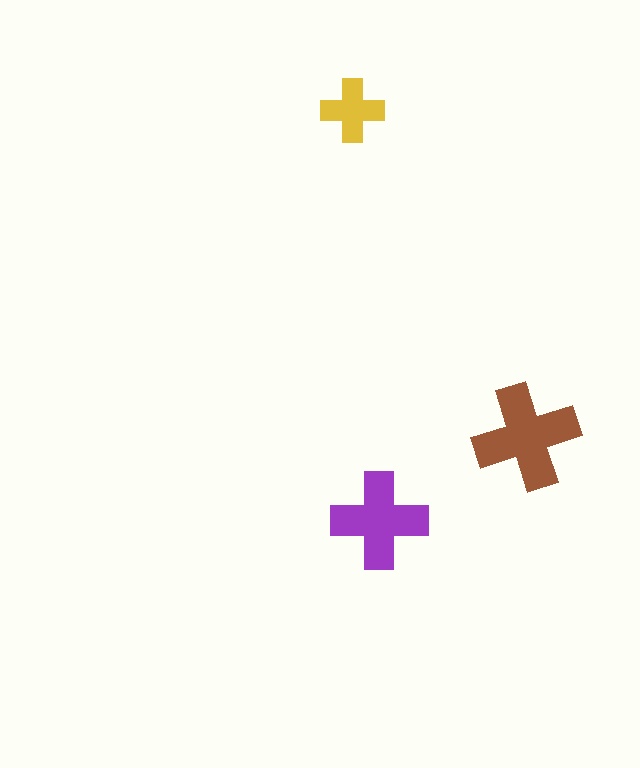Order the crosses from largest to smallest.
the brown one, the purple one, the yellow one.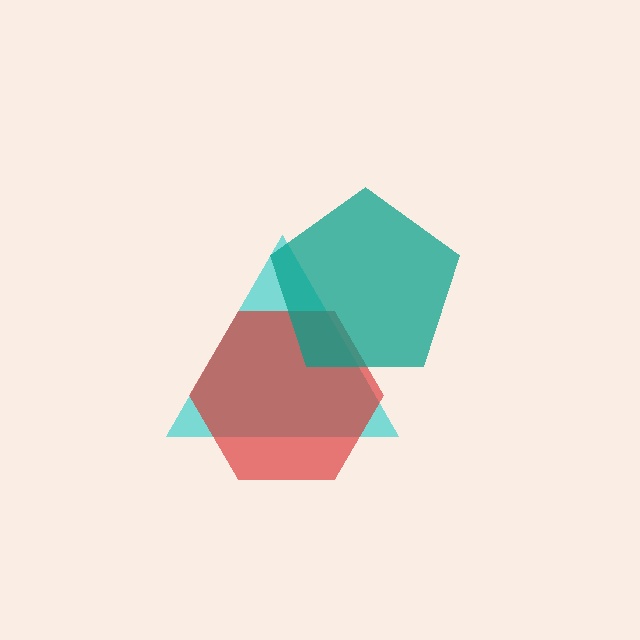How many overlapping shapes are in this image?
There are 3 overlapping shapes in the image.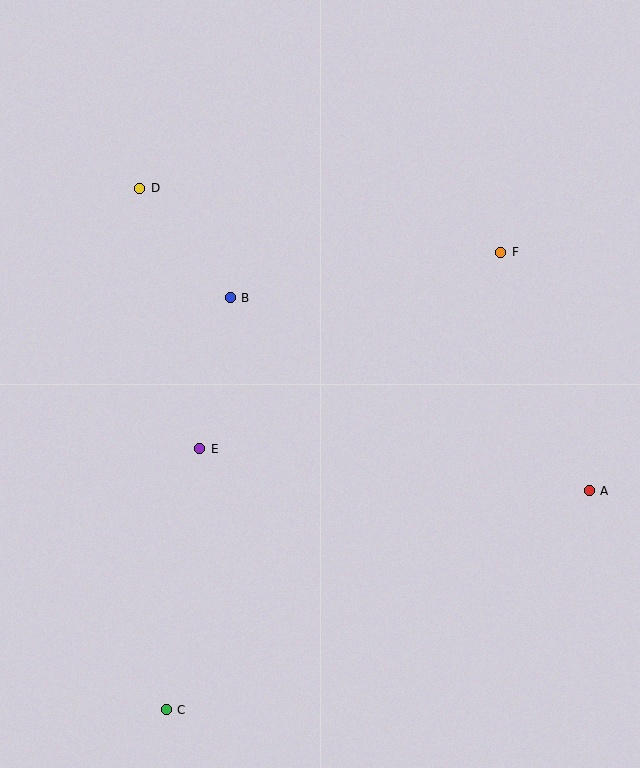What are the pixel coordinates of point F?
Point F is at (501, 253).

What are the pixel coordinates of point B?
Point B is at (230, 298).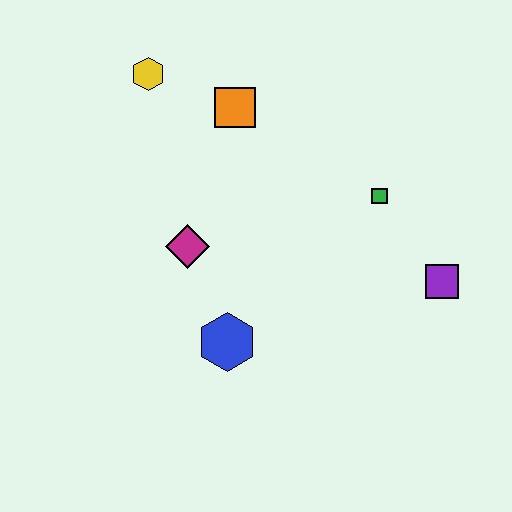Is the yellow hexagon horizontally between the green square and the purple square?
No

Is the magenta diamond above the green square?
No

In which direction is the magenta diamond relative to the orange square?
The magenta diamond is below the orange square.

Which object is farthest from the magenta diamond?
The purple square is farthest from the magenta diamond.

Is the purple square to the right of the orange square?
Yes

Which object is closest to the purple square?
The green square is closest to the purple square.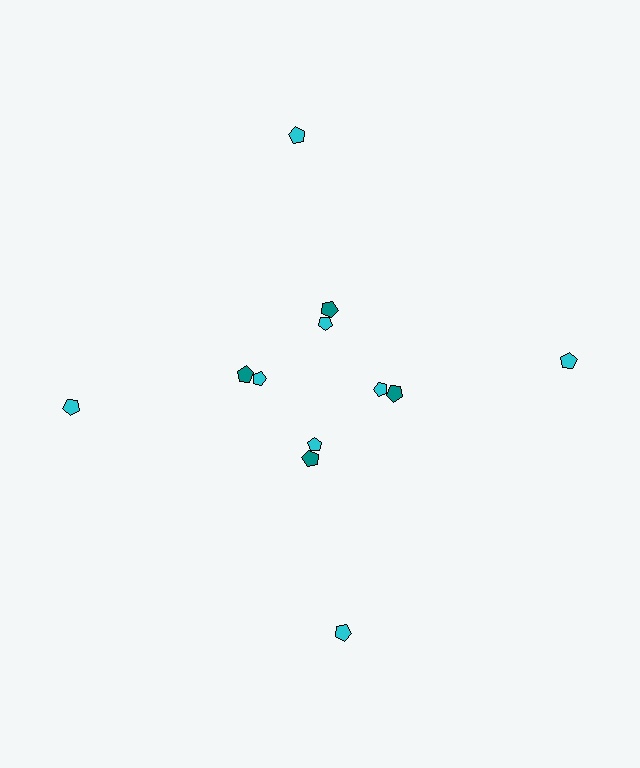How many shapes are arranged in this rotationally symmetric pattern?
There are 12 shapes, arranged in 4 groups of 3.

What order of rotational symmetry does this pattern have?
This pattern has 4-fold rotational symmetry.